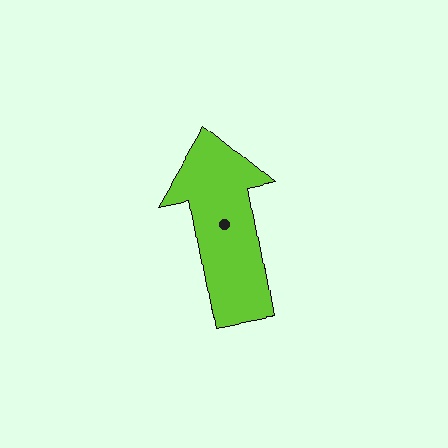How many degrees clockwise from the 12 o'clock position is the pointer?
Approximately 350 degrees.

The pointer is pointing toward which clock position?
Roughly 12 o'clock.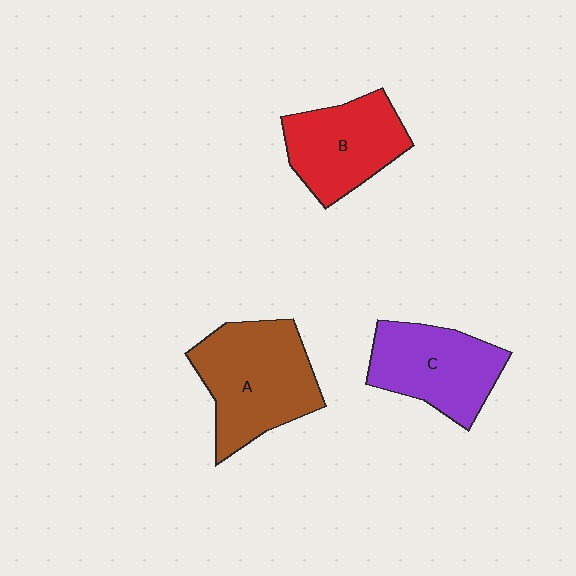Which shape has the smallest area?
Shape B (red).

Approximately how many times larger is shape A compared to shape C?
Approximately 1.2 times.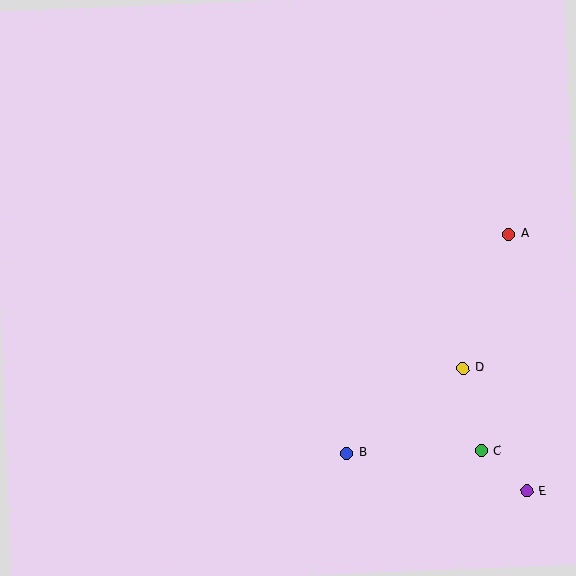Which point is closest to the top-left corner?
Point A is closest to the top-left corner.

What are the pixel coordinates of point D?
Point D is at (463, 368).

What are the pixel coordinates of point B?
Point B is at (347, 453).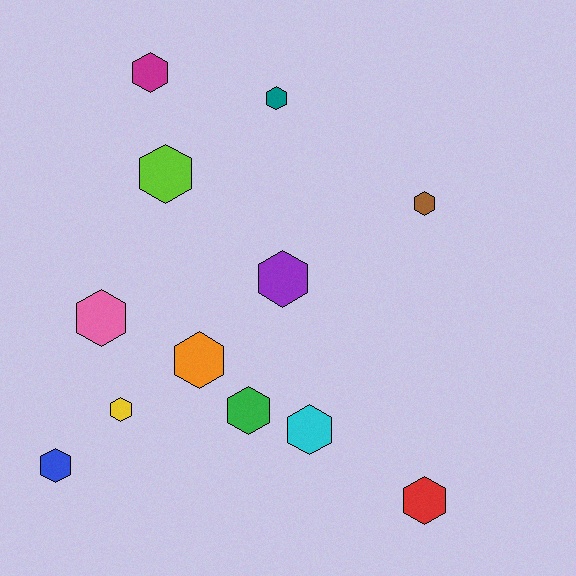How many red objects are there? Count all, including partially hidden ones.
There is 1 red object.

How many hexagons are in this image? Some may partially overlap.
There are 12 hexagons.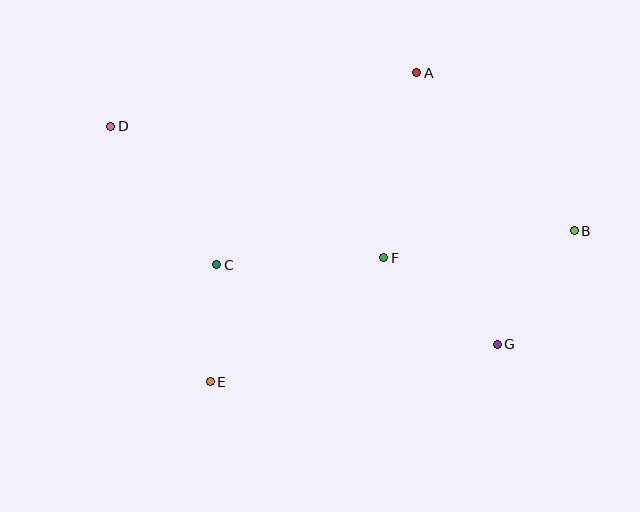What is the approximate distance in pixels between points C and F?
The distance between C and F is approximately 167 pixels.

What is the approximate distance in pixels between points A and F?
The distance between A and F is approximately 188 pixels.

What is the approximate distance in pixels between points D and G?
The distance between D and G is approximately 444 pixels.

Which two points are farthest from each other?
Points B and D are farthest from each other.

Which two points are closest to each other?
Points C and E are closest to each other.